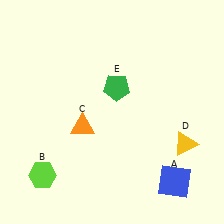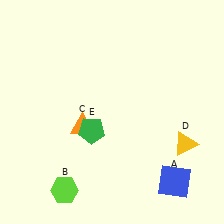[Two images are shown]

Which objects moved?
The objects that moved are: the lime hexagon (B), the green pentagon (E).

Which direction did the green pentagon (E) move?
The green pentagon (E) moved down.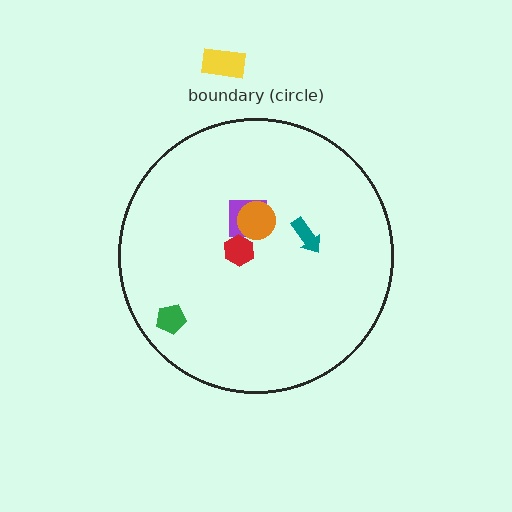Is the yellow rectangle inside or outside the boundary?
Outside.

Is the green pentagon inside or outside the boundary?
Inside.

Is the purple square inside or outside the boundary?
Inside.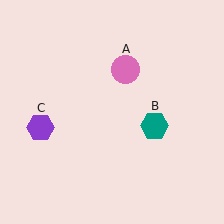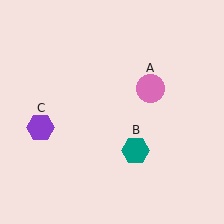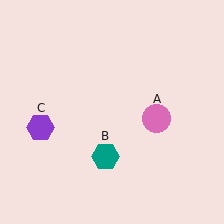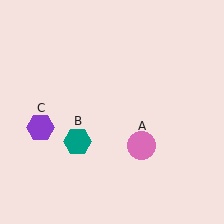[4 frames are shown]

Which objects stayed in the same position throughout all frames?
Purple hexagon (object C) remained stationary.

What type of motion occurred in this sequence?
The pink circle (object A), teal hexagon (object B) rotated clockwise around the center of the scene.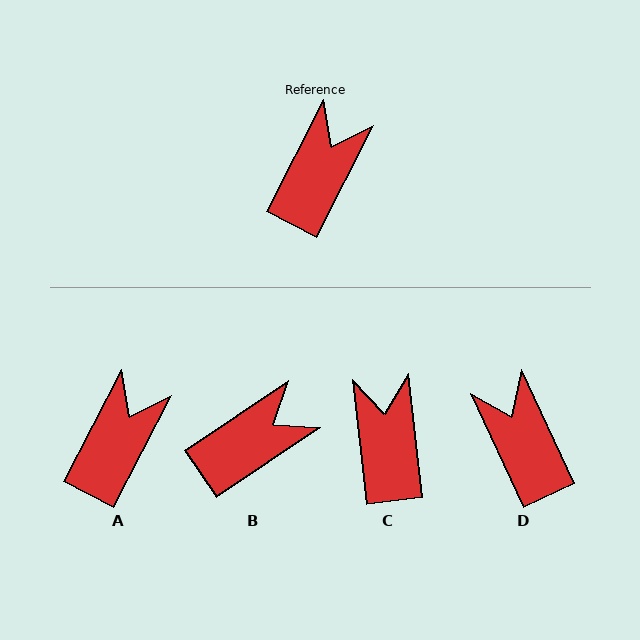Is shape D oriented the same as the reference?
No, it is off by about 52 degrees.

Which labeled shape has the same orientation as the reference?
A.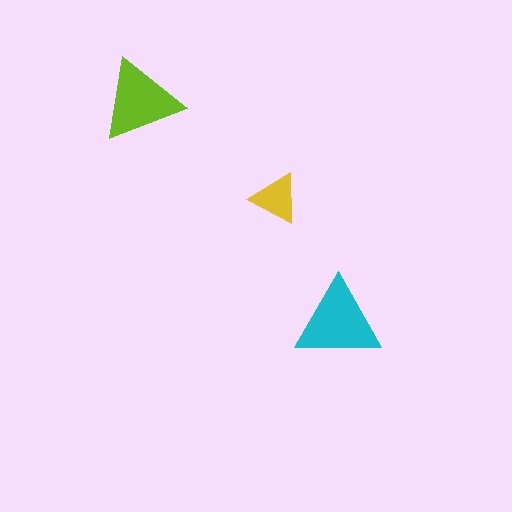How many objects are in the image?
There are 3 objects in the image.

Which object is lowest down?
The cyan triangle is bottommost.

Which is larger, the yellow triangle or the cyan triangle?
The cyan one.